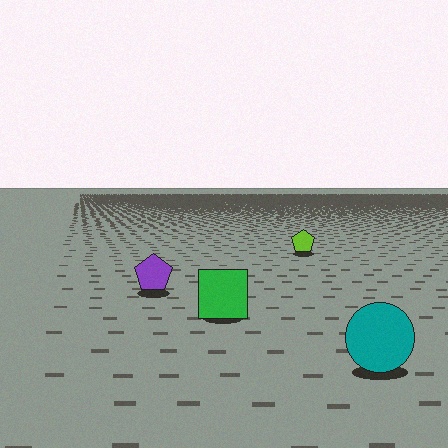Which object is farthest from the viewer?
The lime pentagon is farthest from the viewer. It appears smaller and the ground texture around it is denser.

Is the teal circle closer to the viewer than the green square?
Yes. The teal circle is closer — you can tell from the texture gradient: the ground texture is coarser near it.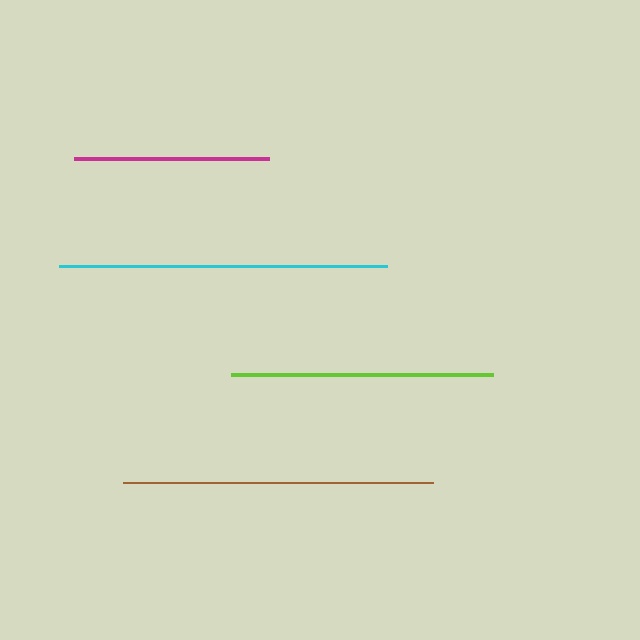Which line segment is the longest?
The cyan line is the longest at approximately 328 pixels.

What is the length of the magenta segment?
The magenta segment is approximately 195 pixels long.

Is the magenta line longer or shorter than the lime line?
The lime line is longer than the magenta line.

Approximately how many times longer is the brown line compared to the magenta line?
The brown line is approximately 1.6 times the length of the magenta line.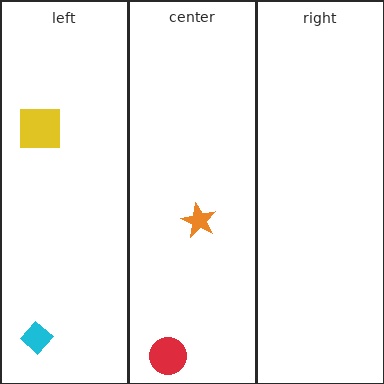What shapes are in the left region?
The yellow square, the cyan diamond.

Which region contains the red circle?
The center region.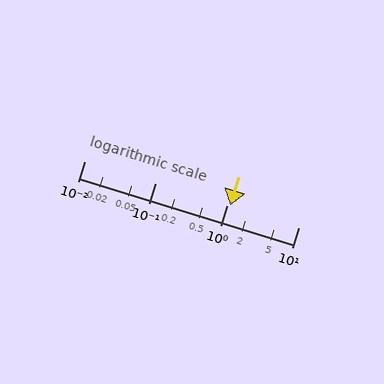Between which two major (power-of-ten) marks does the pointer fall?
The pointer is between 1 and 10.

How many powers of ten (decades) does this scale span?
The scale spans 3 decades, from 0.01 to 10.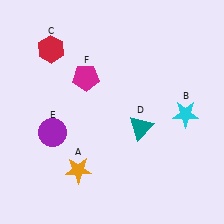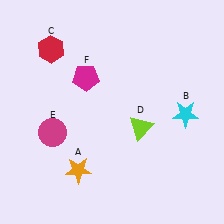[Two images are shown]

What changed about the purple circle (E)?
In Image 1, E is purple. In Image 2, it changed to magenta.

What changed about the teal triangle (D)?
In Image 1, D is teal. In Image 2, it changed to lime.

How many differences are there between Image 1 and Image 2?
There are 2 differences between the two images.